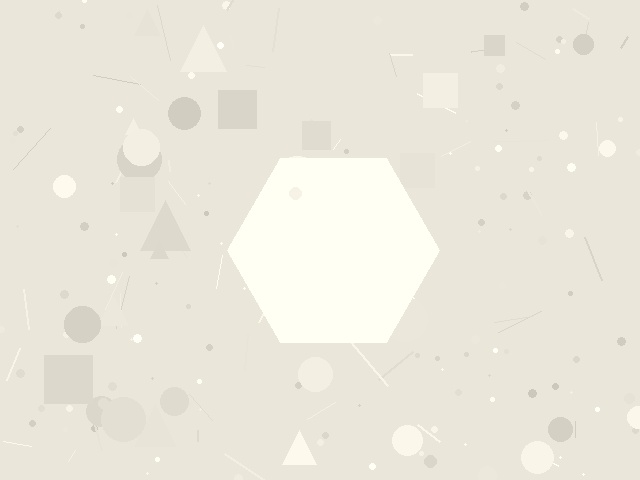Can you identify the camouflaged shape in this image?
The camouflaged shape is a hexagon.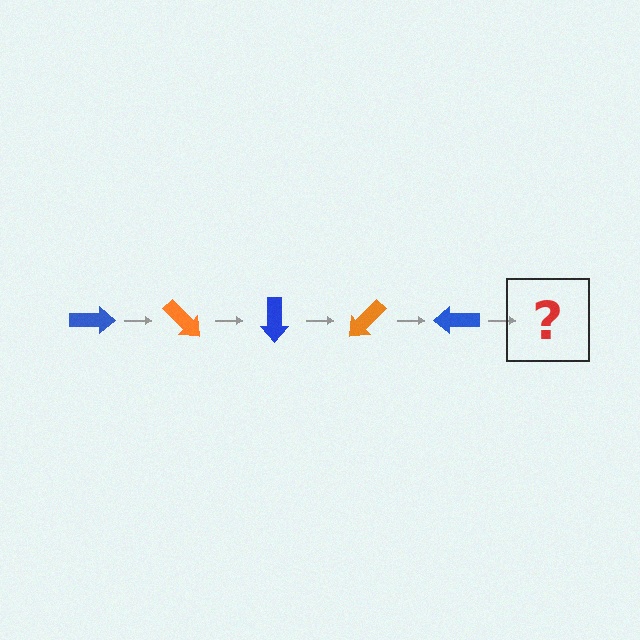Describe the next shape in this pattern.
It should be an orange arrow, rotated 225 degrees from the start.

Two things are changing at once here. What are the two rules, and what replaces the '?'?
The two rules are that it rotates 45 degrees each step and the color cycles through blue and orange. The '?' should be an orange arrow, rotated 225 degrees from the start.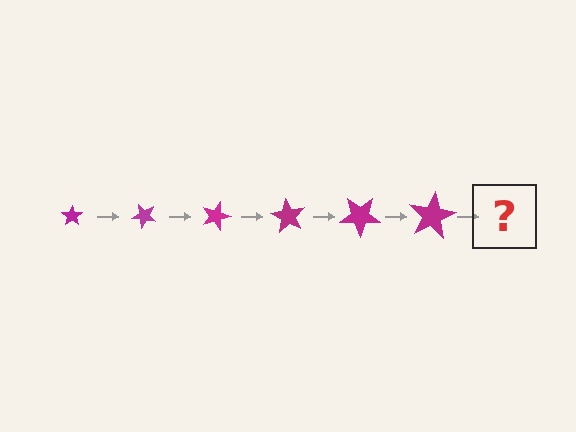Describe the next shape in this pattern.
It should be a star, larger than the previous one and rotated 270 degrees from the start.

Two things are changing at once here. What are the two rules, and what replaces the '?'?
The two rules are that the star grows larger each step and it rotates 45 degrees each step. The '?' should be a star, larger than the previous one and rotated 270 degrees from the start.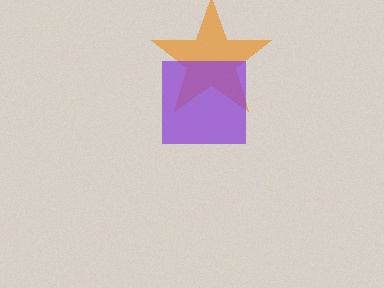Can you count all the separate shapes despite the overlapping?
Yes, there are 2 separate shapes.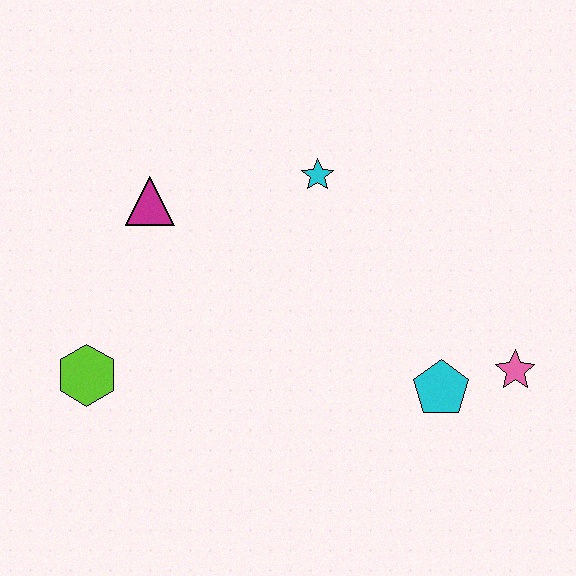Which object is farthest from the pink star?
The lime hexagon is farthest from the pink star.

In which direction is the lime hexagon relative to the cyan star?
The lime hexagon is to the left of the cyan star.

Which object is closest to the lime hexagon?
The magenta triangle is closest to the lime hexagon.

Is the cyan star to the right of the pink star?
No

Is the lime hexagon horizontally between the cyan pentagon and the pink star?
No